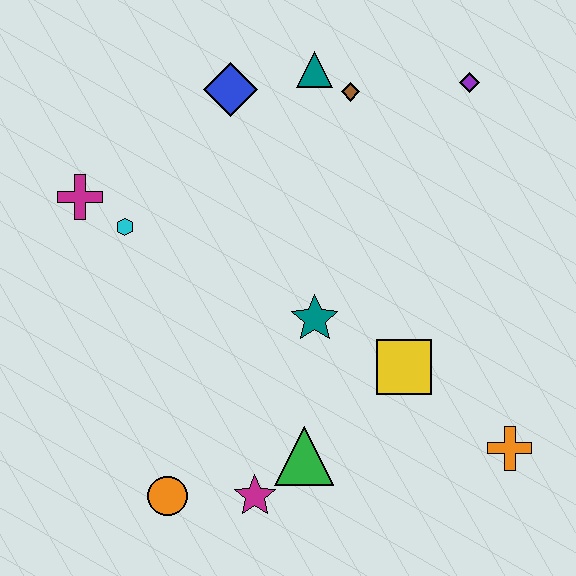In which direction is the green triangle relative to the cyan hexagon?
The green triangle is below the cyan hexagon.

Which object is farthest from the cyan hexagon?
The orange cross is farthest from the cyan hexagon.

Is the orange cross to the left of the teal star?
No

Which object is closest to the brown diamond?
The teal triangle is closest to the brown diamond.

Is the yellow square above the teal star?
No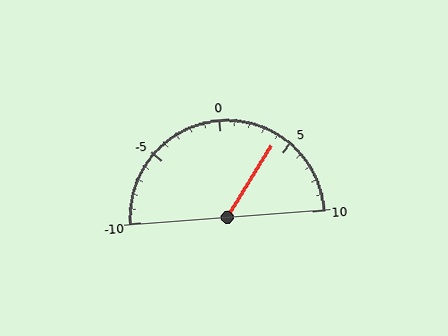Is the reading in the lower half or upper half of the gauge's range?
The reading is in the upper half of the range (-10 to 10).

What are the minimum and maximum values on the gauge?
The gauge ranges from -10 to 10.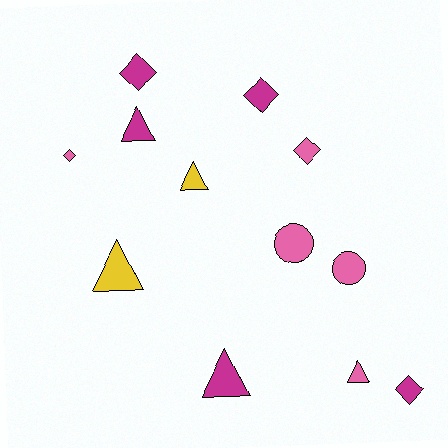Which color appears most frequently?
Magenta, with 5 objects.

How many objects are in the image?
There are 12 objects.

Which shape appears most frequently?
Diamond, with 5 objects.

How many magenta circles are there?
There are no magenta circles.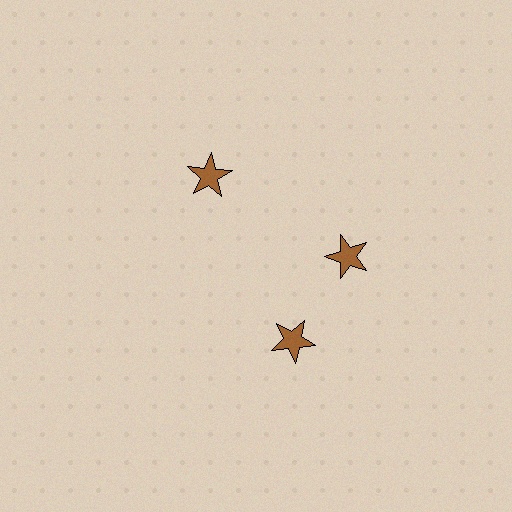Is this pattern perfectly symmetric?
No. The 3 brown stars are arranged in a ring, but one element near the 7 o'clock position is rotated out of alignment along the ring, breaking the 3-fold rotational symmetry.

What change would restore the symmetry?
The symmetry would be restored by rotating it back into even spacing with its neighbors so that all 3 stars sit at equal angles and equal distance from the center.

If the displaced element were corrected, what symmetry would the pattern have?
It would have 3-fold rotational symmetry — the pattern would map onto itself every 120 degrees.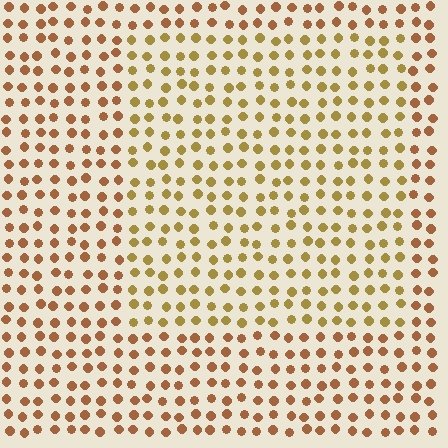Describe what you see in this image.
The image is filled with small brown elements in a uniform arrangement. A rectangle-shaped region is visible where the elements are tinted to a slightly different hue, forming a subtle color boundary.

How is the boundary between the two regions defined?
The boundary is defined purely by a slight shift in hue (about 26 degrees). Spacing, size, and orientation are identical on both sides.